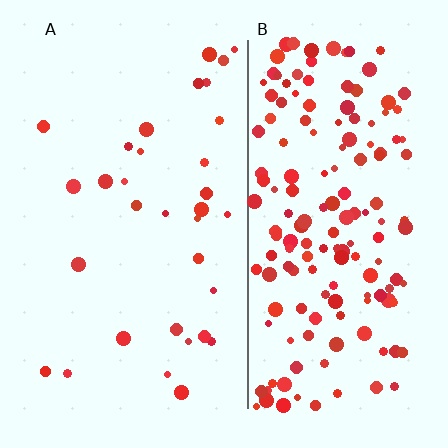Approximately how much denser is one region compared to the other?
Approximately 4.9× — region B over region A.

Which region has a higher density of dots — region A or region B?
B (the right).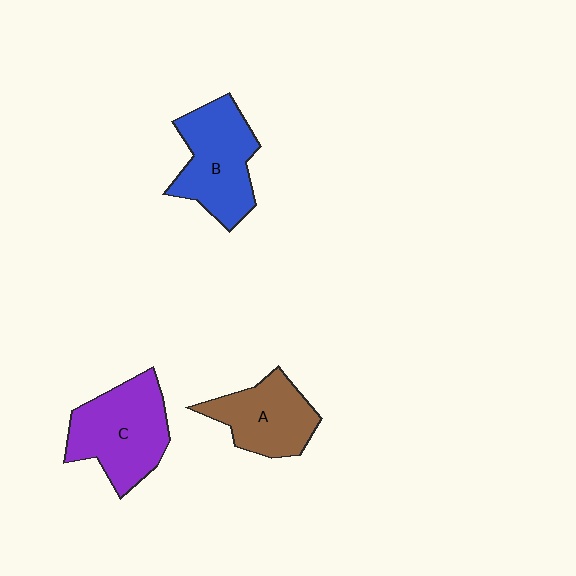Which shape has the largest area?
Shape C (purple).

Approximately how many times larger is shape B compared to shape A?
Approximately 1.2 times.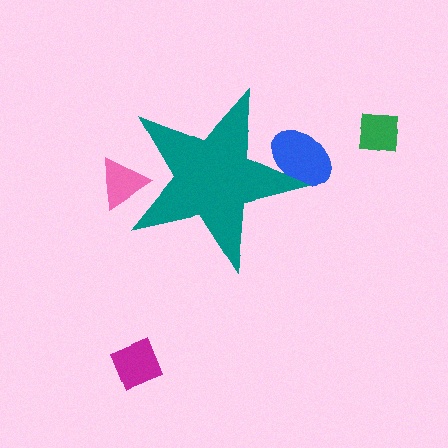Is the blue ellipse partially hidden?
Yes, the blue ellipse is partially hidden behind the teal star.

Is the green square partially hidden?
No, the green square is fully visible.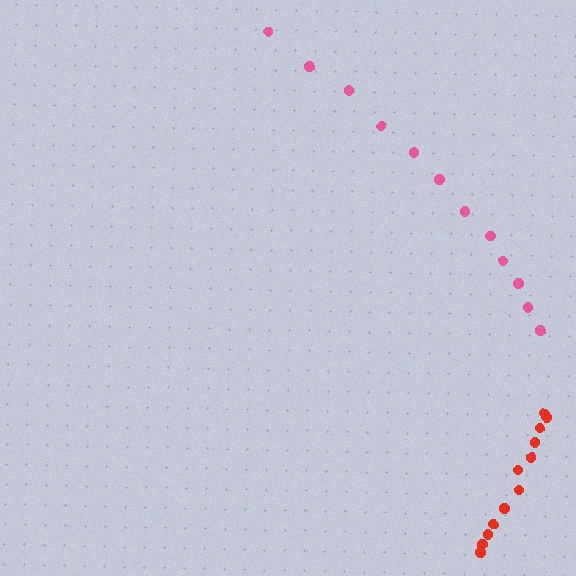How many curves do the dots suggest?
There are 2 distinct paths.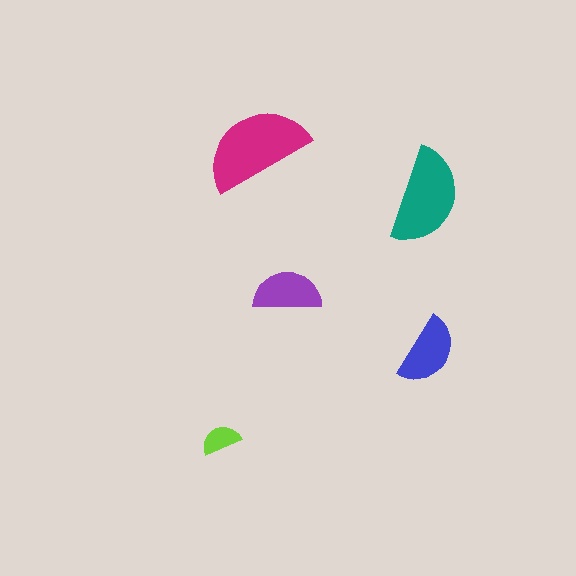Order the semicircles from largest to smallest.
the magenta one, the teal one, the blue one, the purple one, the lime one.